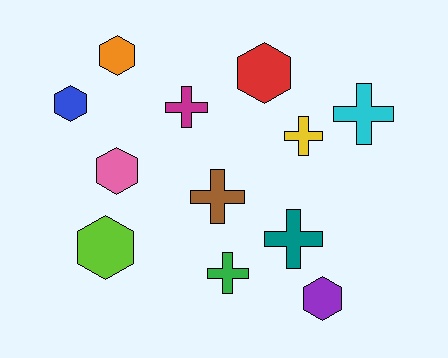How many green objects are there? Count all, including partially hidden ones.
There is 1 green object.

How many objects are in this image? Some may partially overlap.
There are 12 objects.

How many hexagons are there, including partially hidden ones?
There are 6 hexagons.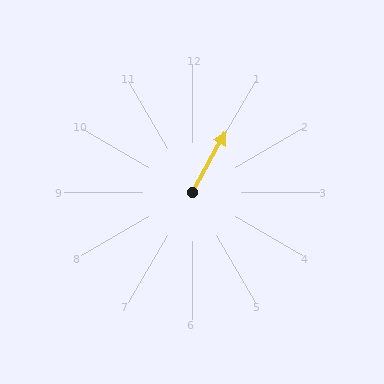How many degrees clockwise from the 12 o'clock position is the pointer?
Approximately 29 degrees.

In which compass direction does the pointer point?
Northeast.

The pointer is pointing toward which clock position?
Roughly 1 o'clock.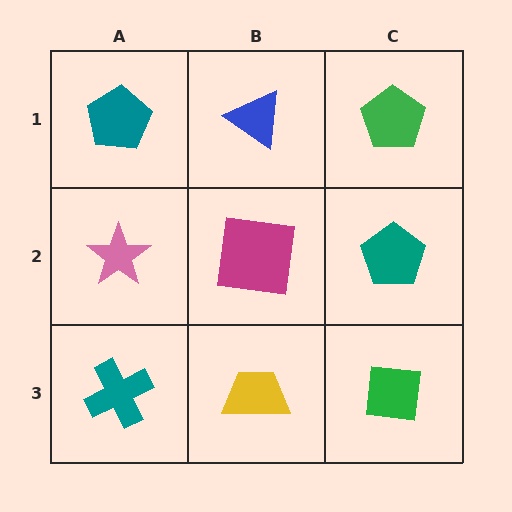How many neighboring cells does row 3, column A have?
2.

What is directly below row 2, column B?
A yellow trapezoid.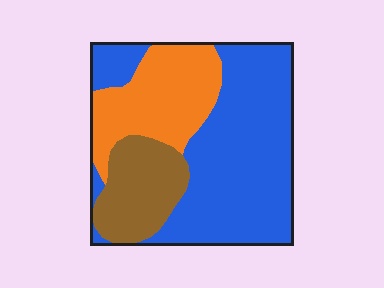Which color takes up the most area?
Blue, at roughly 55%.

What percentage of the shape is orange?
Orange covers about 25% of the shape.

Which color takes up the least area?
Brown, at roughly 20%.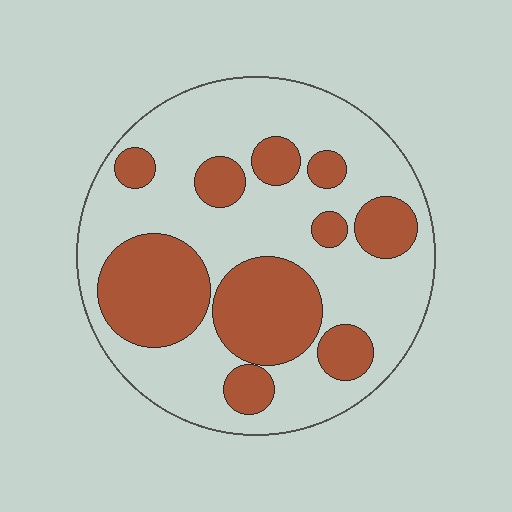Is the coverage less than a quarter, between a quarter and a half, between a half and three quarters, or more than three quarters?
Between a quarter and a half.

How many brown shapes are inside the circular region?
10.